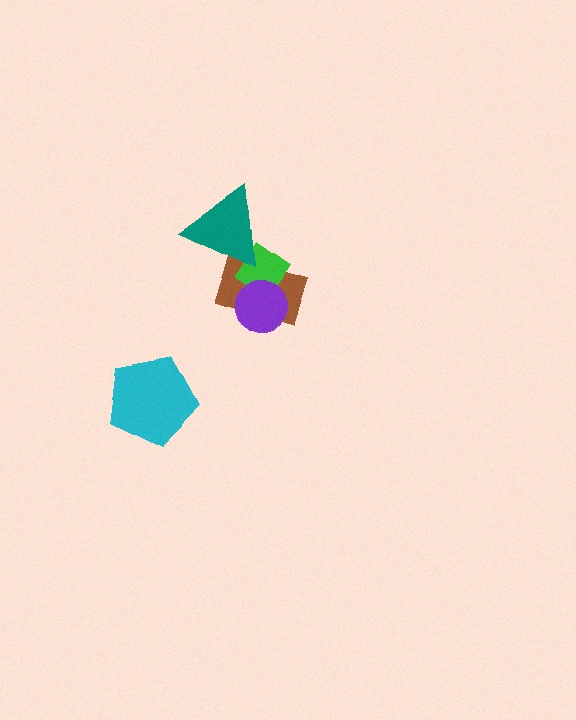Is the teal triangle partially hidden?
No, no other shape covers it.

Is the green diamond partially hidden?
Yes, it is partially covered by another shape.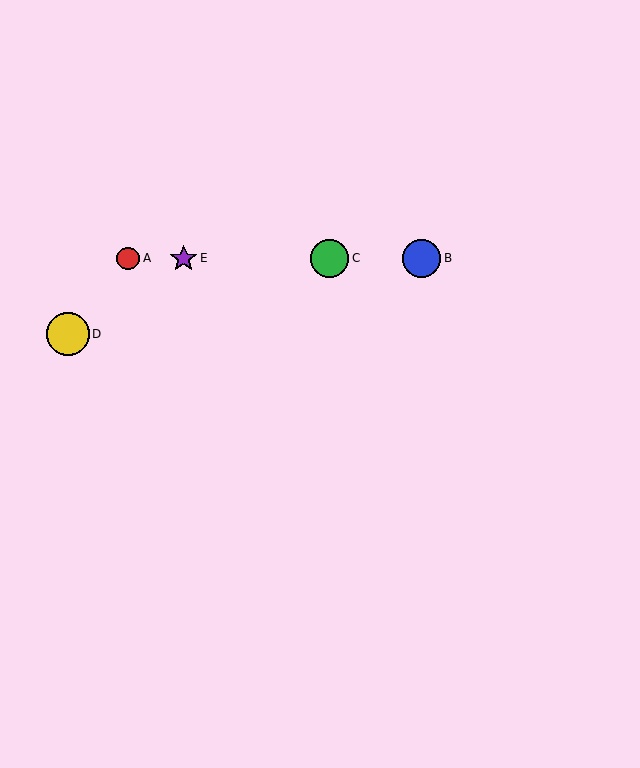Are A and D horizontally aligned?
No, A is at y≈258 and D is at y≈334.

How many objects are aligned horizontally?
4 objects (A, B, C, E) are aligned horizontally.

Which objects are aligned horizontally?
Objects A, B, C, E are aligned horizontally.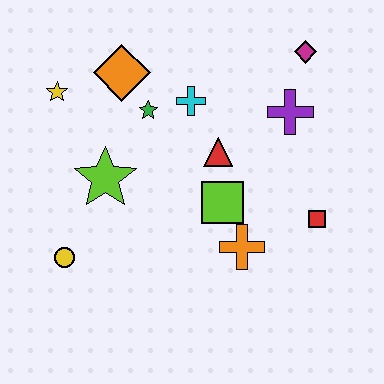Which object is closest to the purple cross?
The magenta diamond is closest to the purple cross.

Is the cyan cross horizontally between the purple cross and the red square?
No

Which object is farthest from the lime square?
The yellow star is farthest from the lime square.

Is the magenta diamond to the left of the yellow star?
No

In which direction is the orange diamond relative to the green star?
The orange diamond is above the green star.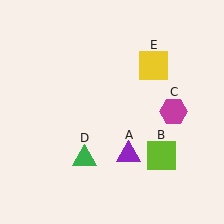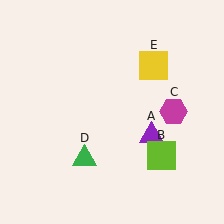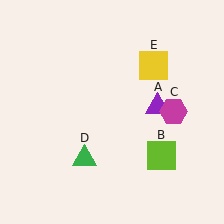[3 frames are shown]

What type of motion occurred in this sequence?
The purple triangle (object A) rotated counterclockwise around the center of the scene.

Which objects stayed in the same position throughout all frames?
Lime square (object B) and magenta hexagon (object C) and green triangle (object D) and yellow square (object E) remained stationary.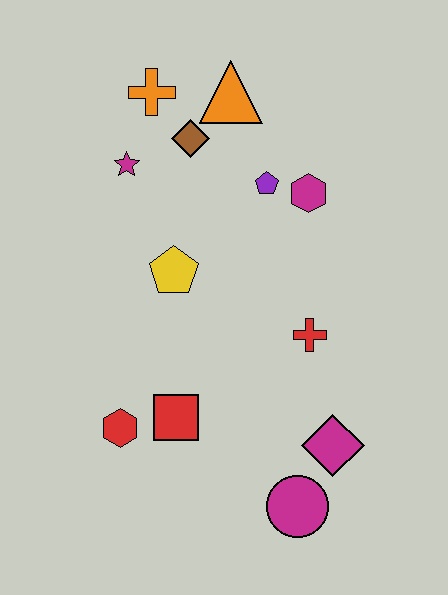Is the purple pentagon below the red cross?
No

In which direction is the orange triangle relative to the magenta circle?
The orange triangle is above the magenta circle.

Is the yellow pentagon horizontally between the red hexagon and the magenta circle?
Yes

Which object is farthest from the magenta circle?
The orange cross is farthest from the magenta circle.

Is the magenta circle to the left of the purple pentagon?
No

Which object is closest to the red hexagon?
The red square is closest to the red hexagon.